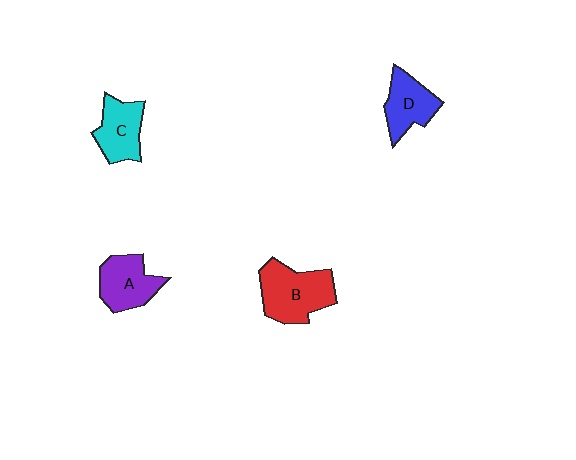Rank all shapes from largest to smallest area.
From largest to smallest: B (red), A (purple), C (cyan), D (blue).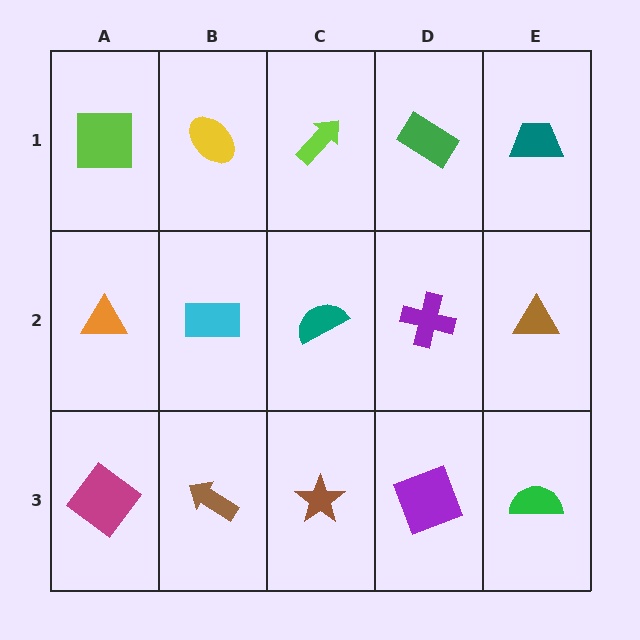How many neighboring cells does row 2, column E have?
3.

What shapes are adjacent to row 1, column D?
A purple cross (row 2, column D), a lime arrow (row 1, column C), a teal trapezoid (row 1, column E).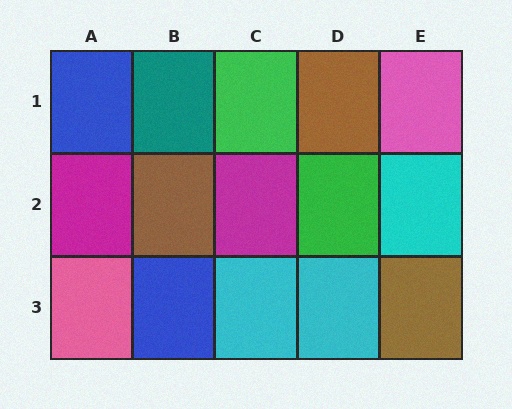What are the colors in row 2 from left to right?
Magenta, brown, magenta, green, cyan.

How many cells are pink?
2 cells are pink.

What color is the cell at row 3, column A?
Pink.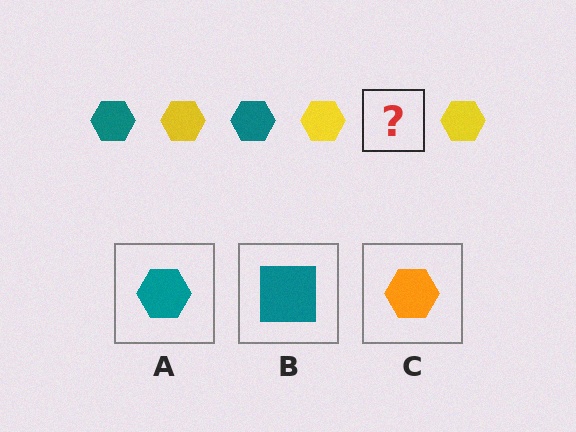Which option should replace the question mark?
Option A.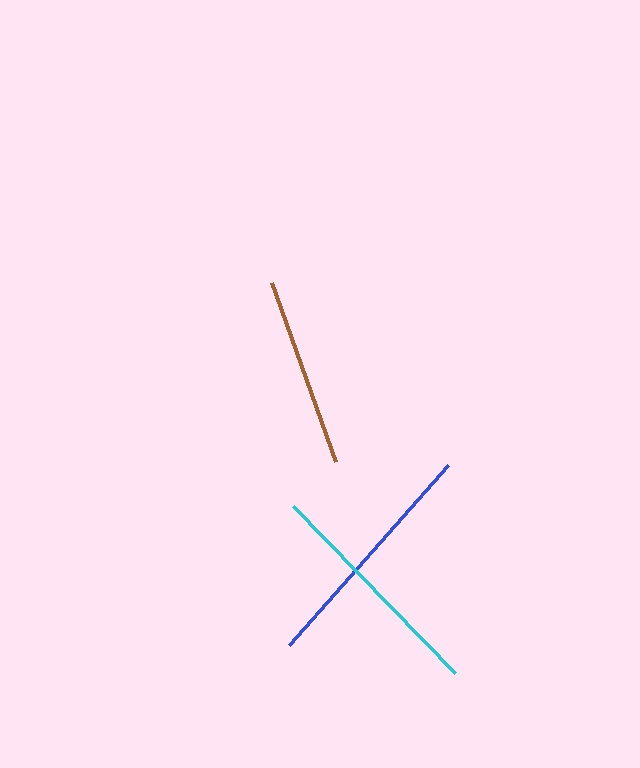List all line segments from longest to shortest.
From longest to shortest: blue, cyan, brown.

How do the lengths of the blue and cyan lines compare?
The blue and cyan lines are approximately the same length.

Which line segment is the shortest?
The brown line is the shortest at approximately 190 pixels.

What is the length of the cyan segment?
The cyan segment is approximately 233 pixels long.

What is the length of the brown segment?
The brown segment is approximately 190 pixels long.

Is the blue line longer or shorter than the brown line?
The blue line is longer than the brown line.